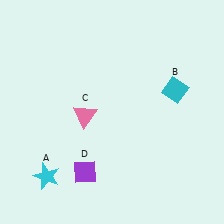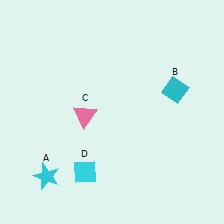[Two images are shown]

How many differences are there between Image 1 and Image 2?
There is 1 difference between the two images.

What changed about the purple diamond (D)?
In Image 1, D is purple. In Image 2, it changed to cyan.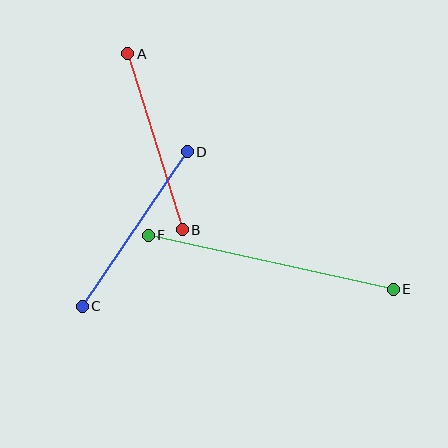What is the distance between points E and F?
The distance is approximately 251 pixels.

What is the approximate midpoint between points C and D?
The midpoint is at approximately (135, 229) pixels.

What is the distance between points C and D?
The distance is approximately 187 pixels.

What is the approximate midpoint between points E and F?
The midpoint is at approximately (271, 262) pixels.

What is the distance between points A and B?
The distance is approximately 184 pixels.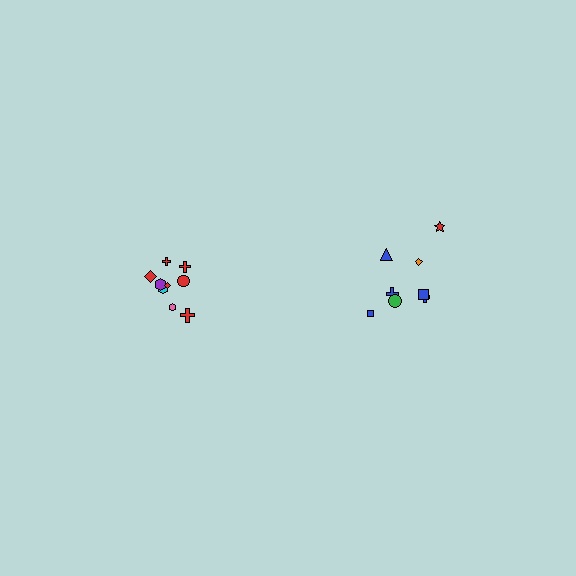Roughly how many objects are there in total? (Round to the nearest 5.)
Roughly 20 objects in total.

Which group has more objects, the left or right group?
The left group.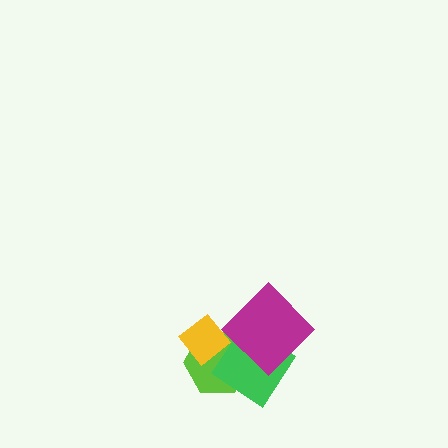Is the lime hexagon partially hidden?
Yes, it is partially covered by another shape.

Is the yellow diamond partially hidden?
Yes, it is partially covered by another shape.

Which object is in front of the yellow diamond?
The magenta diamond is in front of the yellow diamond.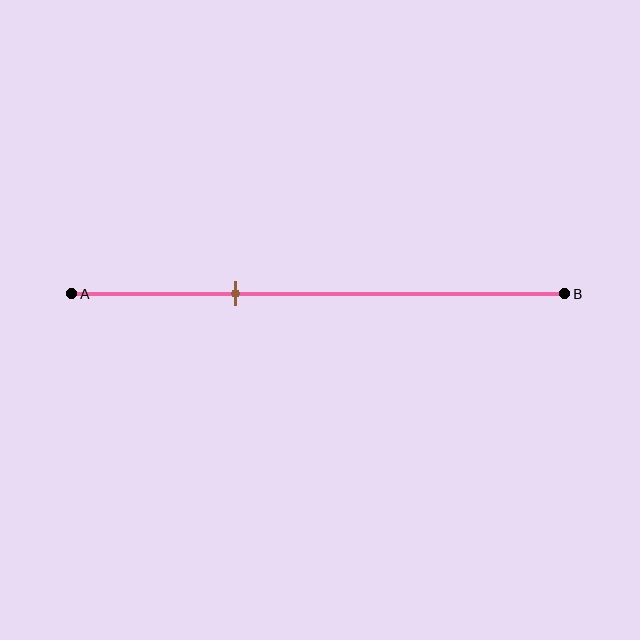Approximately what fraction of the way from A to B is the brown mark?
The brown mark is approximately 35% of the way from A to B.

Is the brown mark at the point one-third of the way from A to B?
Yes, the mark is approximately at the one-third point.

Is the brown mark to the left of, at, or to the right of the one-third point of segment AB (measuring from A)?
The brown mark is approximately at the one-third point of segment AB.